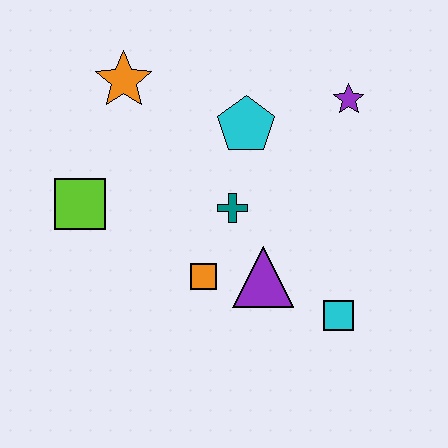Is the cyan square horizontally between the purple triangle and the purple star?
Yes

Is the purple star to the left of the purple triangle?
No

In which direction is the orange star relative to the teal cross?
The orange star is above the teal cross.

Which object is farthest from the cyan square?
The orange star is farthest from the cyan square.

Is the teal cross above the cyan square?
Yes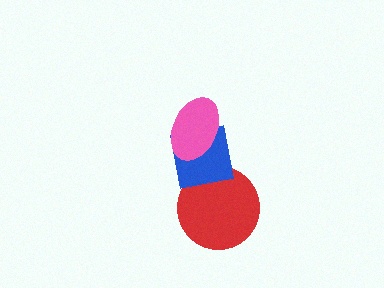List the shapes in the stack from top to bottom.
From top to bottom: the pink ellipse, the blue square, the red circle.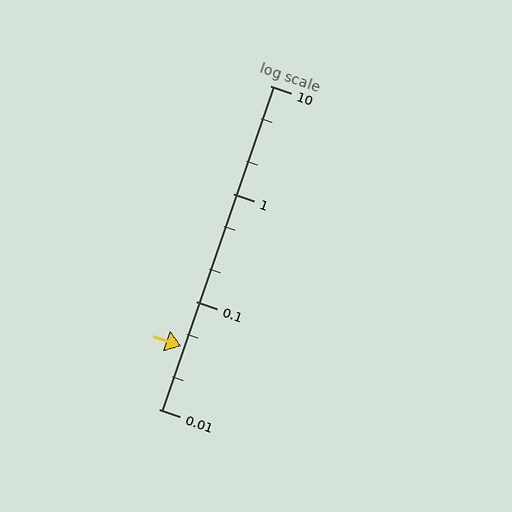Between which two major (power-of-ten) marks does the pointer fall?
The pointer is between 0.01 and 0.1.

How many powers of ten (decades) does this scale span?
The scale spans 3 decades, from 0.01 to 10.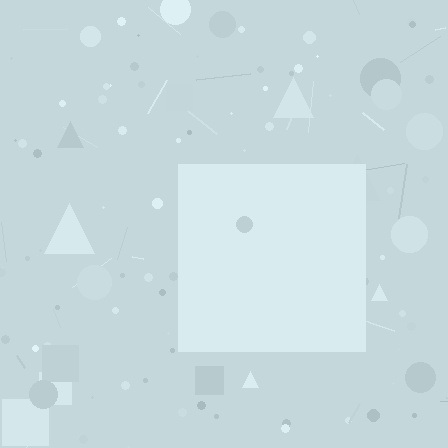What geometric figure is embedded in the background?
A square is embedded in the background.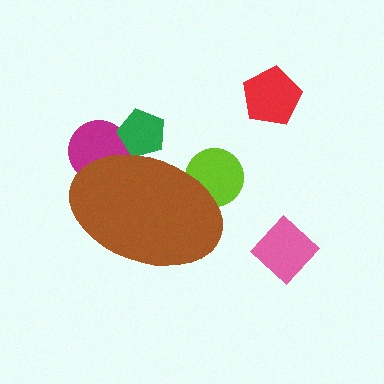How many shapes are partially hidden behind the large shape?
3 shapes are partially hidden.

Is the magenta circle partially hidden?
Yes, the magenta circle is partially hidden behind the brown ellipse.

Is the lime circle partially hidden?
Yes, the lime circle is partially hidden behind the brown ellipse.